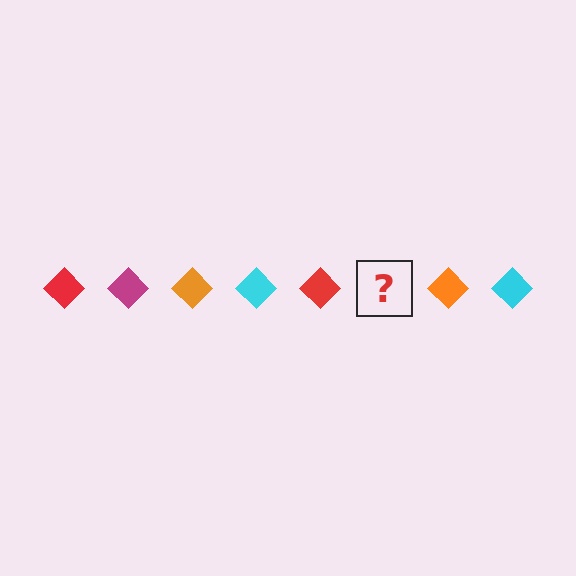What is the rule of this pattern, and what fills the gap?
The rule is that the pattern cycles through red, magenta, orange, cyan diamonds. The gap should be filled with a magenta diamond.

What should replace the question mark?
The question mark should be replaced with a magenta diamond.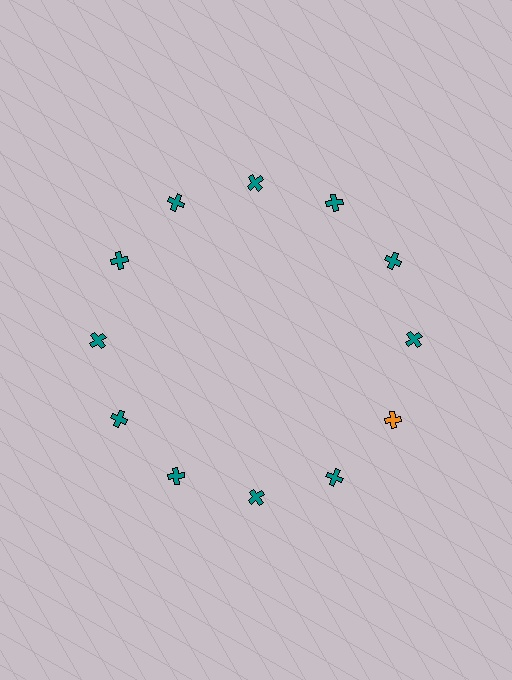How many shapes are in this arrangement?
There are 12 shapes arranged in a ring pattern.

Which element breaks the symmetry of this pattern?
The orange cross at roughly the 4 o'clock position breaks the symmetry. All other shapes are teal crosses.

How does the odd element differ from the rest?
It has a different color: orange instead of teal.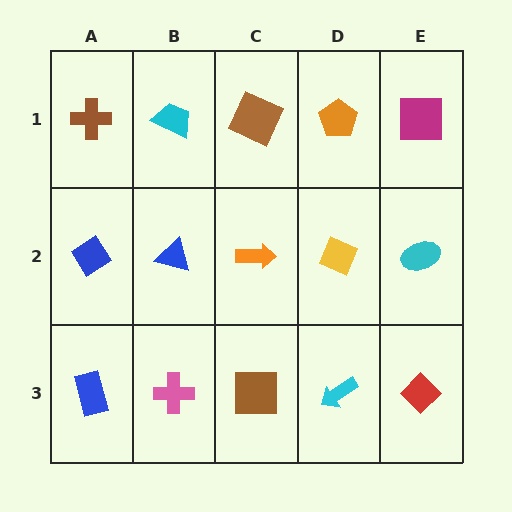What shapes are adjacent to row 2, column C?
A brown square (row 1, column C), a brown square (row 3, column C), a blue triangle (row 2, column B), a yellow diamond (row 2, column D).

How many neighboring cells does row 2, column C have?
4.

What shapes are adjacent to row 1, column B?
A blue triangle (row 2, column B), a brown cross (row 1, column A), a brown square (row 1, column C).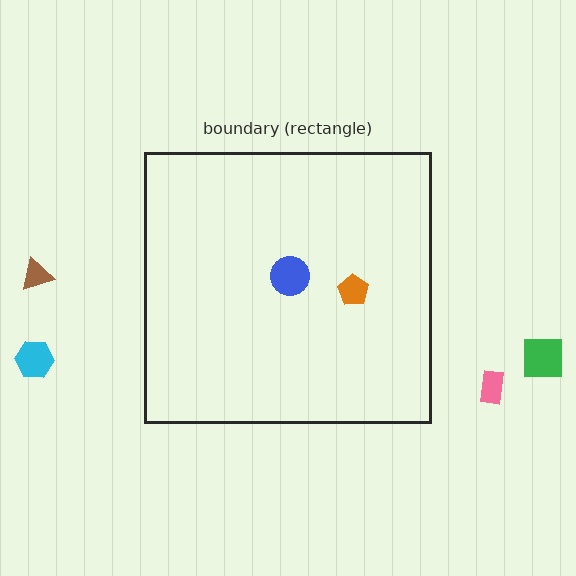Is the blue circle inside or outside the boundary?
Inside.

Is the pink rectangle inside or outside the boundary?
Outside.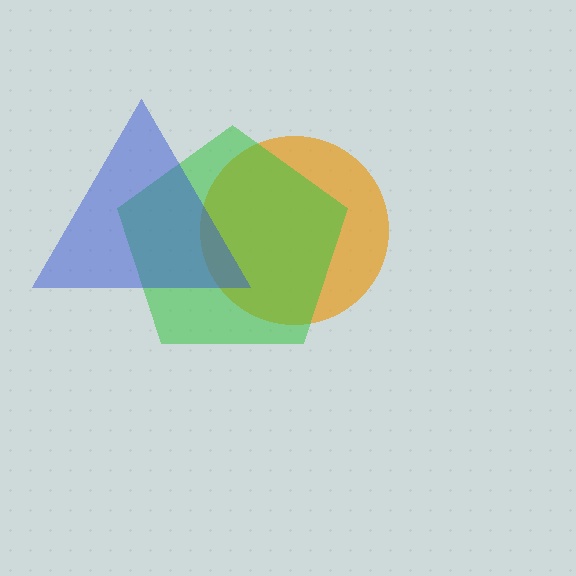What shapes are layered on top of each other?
The layered shapes are: an orange circle, a green pentagon, a blue triangle.